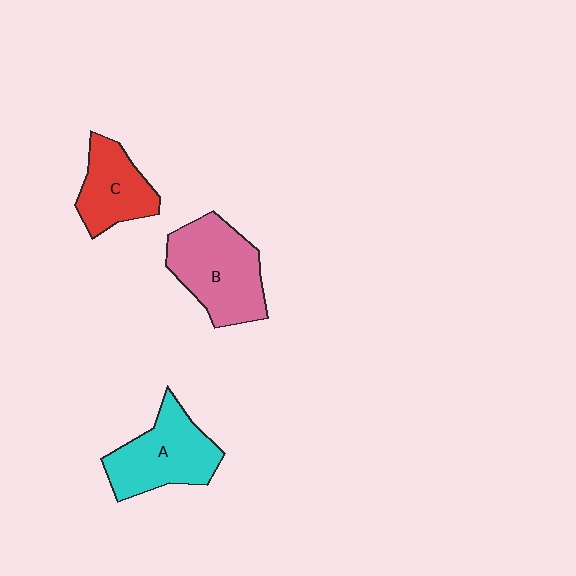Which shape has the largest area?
Shape B (pink).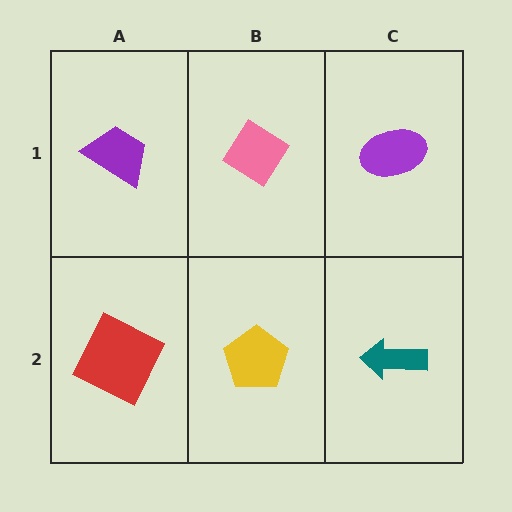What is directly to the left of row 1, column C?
A pink diamond.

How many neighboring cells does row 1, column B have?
3.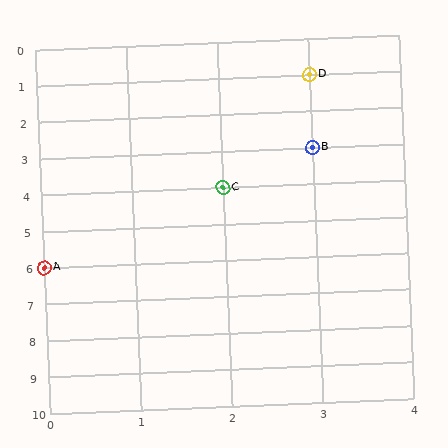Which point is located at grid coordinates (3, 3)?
Point B is at (3, 3).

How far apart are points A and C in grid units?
Points A and C are 2 columns and 2 rows apart (about 2.8 grid units diagonally).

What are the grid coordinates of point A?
Point A is at grid coordinates (0, 6).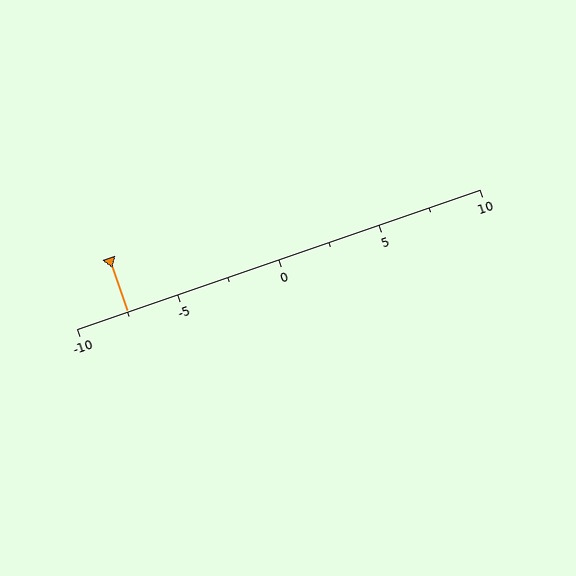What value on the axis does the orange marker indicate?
The marker indicates approximately -7.5.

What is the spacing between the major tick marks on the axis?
The major ticks are spaced 5 apart.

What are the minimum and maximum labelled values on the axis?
The axis runs from -10 to 10.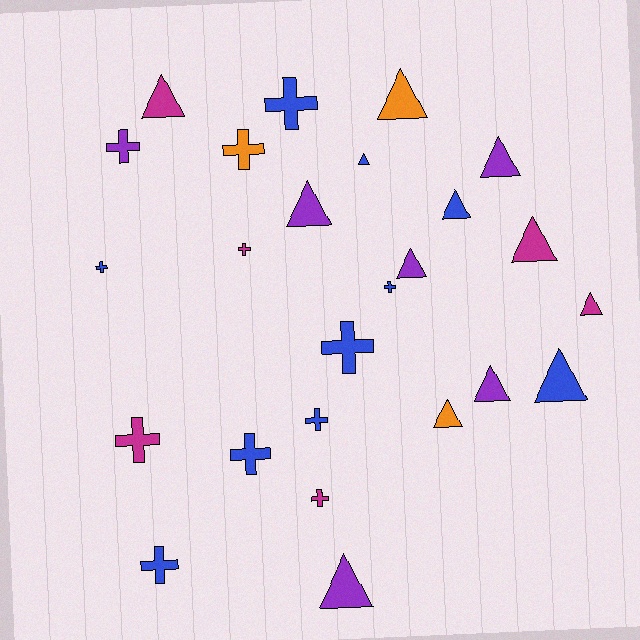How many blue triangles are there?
There are 3 blue triangles.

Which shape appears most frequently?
Triangle, with 13 objects.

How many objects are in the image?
There are 25 objects.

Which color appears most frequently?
Blue, with 10 objects.